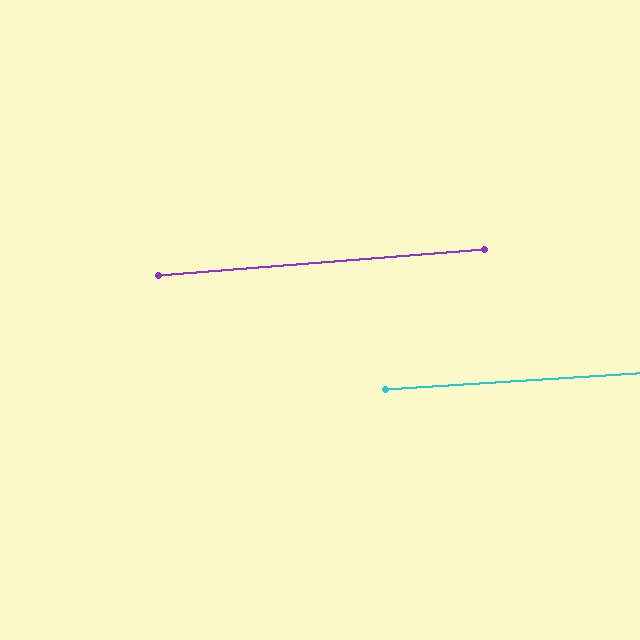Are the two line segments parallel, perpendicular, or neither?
Parallel — their directions differ by only 0.8°.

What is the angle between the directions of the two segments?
Approximately 1 degree.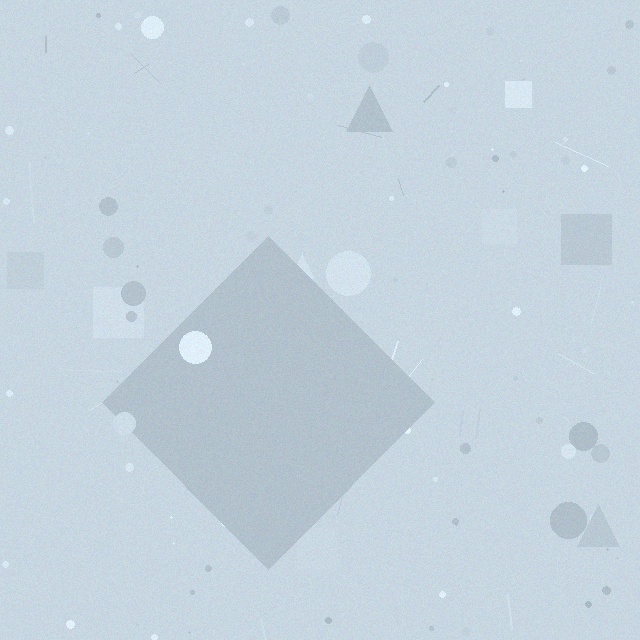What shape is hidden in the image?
A diamond is hidden in the image.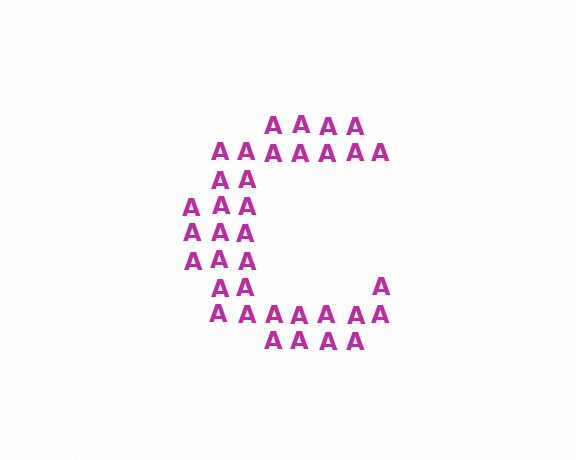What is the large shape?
The large shape is the letter C.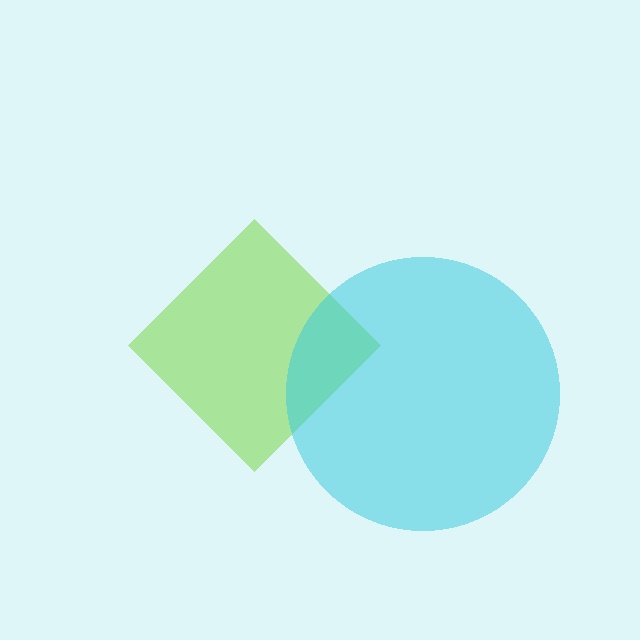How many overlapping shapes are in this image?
There are 2 overlapping shapes in the image.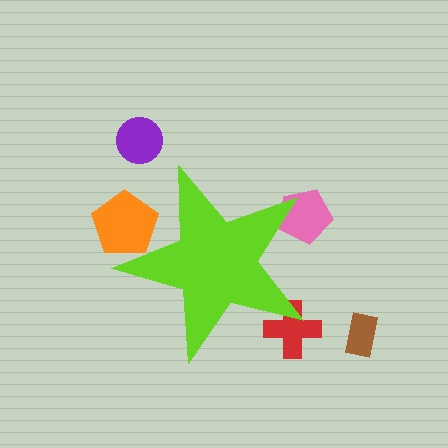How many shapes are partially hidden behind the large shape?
3 shapes are partially hidden.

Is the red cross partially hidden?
Yes, the red cross is partially hidden behind the lime star.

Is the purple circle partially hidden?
No, the purple circle is fully visible.